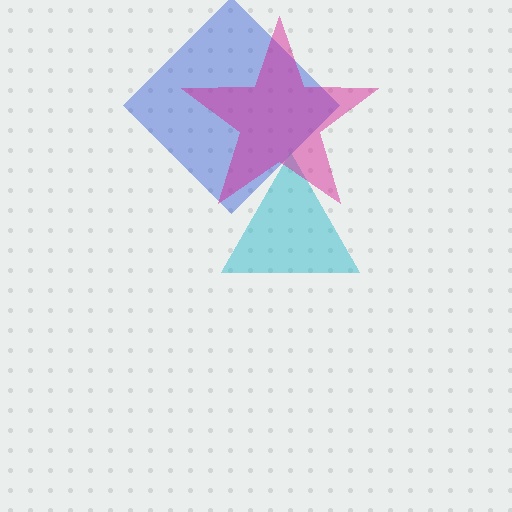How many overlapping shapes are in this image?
There are 3 overlapping shapes in the image.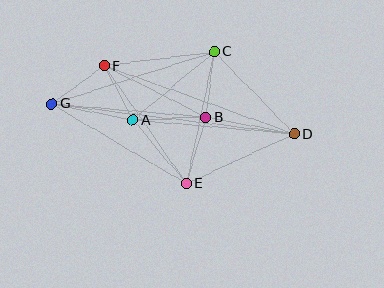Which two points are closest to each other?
Points A and F are closest to each other.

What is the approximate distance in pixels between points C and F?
The distance between C and F is approximately 111 pixels.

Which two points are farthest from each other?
Points D and G are farthest from each other.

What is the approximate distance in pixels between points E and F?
The distance between E and F is approximately 143 pixels.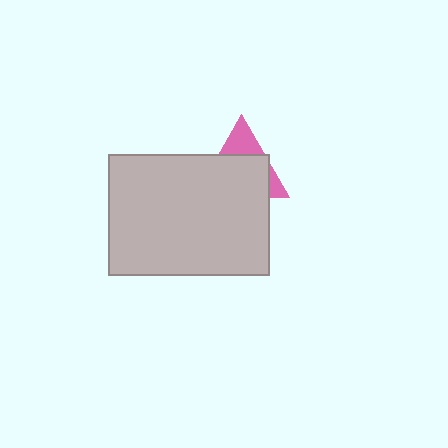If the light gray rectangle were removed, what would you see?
You would see the complete pink triangle.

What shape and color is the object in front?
The object in front is a light gray rectangle.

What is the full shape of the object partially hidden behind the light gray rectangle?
The partially hidden object is a pink triangle.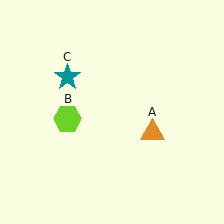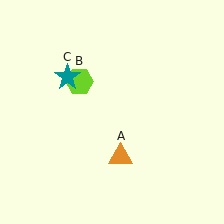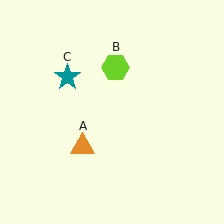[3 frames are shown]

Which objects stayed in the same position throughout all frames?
Teal star (object C) remained stationary.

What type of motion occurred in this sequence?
The orange triangle (object A), lime hexagon (object B) rotated clockwise around the center of the scene.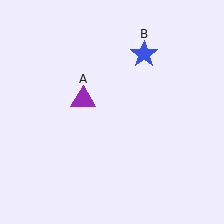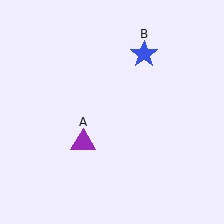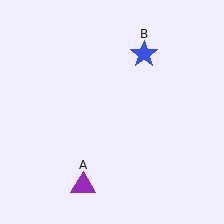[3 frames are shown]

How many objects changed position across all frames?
1 object changed position: purple triangle (object A).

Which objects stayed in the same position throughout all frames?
Blue star (object B) remained stationary.